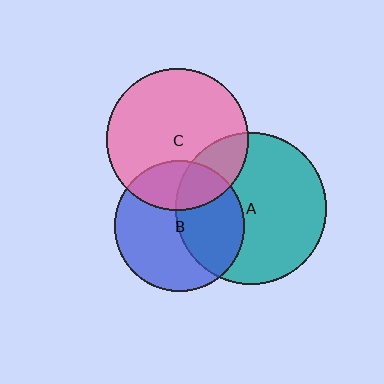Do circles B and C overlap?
Yes.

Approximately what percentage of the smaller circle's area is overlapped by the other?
Approximately 30%.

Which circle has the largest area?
Circle A (teal).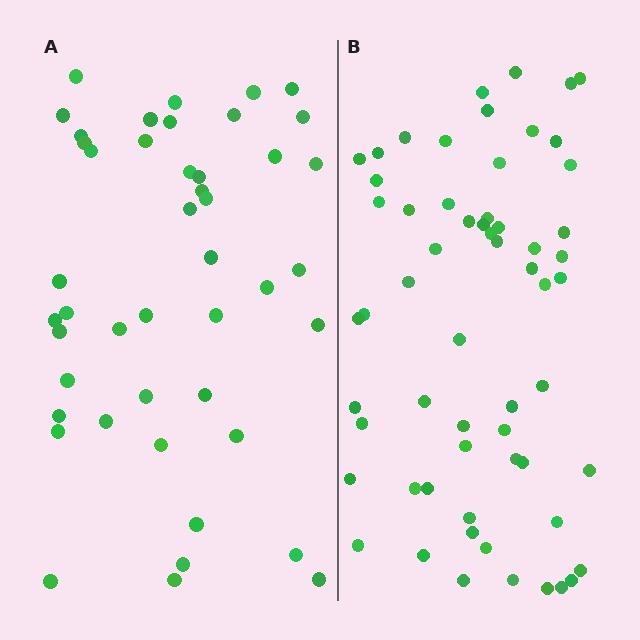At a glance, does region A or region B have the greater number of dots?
Region B (the right region) has more dots.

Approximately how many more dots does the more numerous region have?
Region B has approximately 15 more dots than region A.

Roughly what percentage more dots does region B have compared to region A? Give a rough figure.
About 35% more.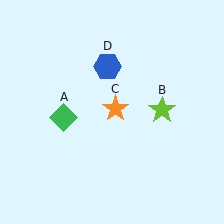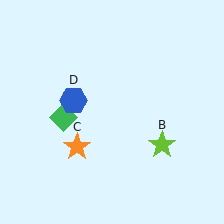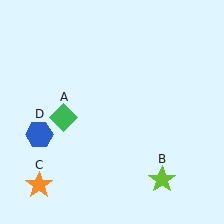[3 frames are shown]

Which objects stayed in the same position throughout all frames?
Green diamond (object A) remained stationary.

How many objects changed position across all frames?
3 objects changed position: lime star (object B), orange star (object C), blue hexagon (object D).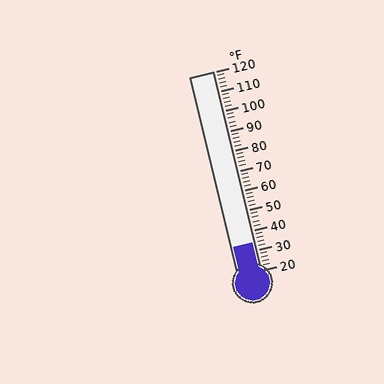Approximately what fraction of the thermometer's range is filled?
The thermometer is filled to approximately 15% of its range.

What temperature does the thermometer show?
The thermometer shows approximately 34°F.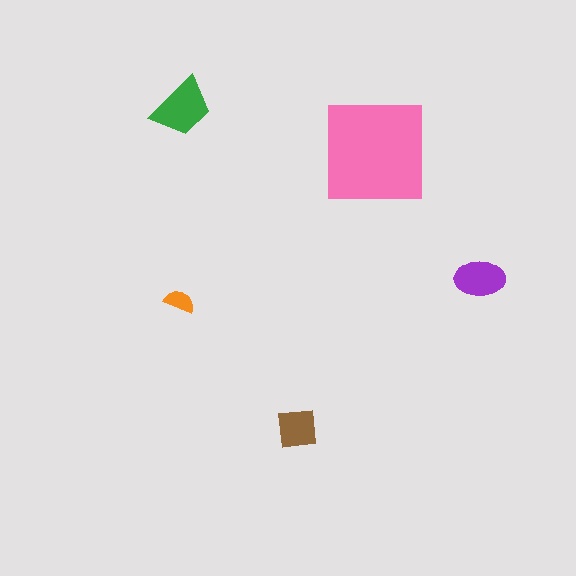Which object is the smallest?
The orange semicircle.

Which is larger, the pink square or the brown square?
The pink square.